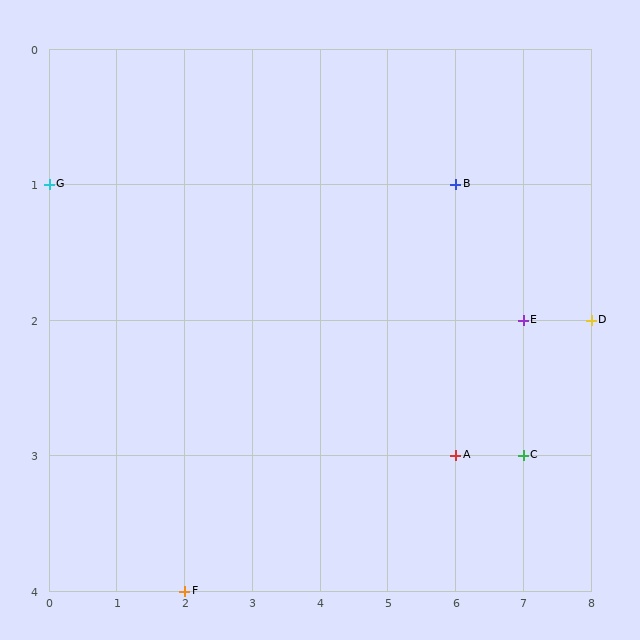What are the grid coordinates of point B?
Point B is at grid coordinates (6, 1).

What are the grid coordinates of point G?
Point G is at grid coordinates (0, 1).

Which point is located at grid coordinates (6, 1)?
Point B is at (6, 1).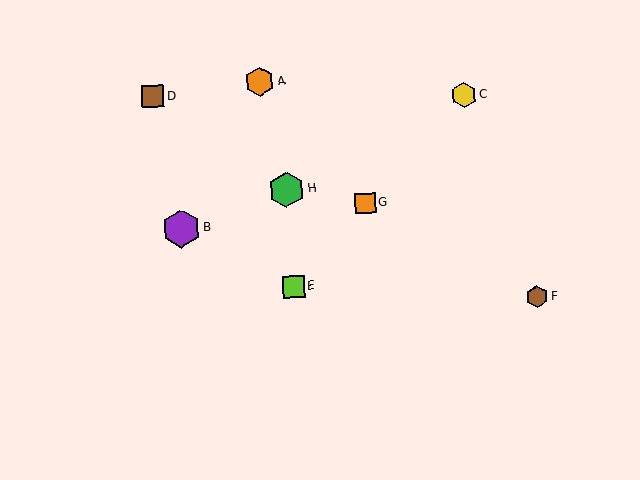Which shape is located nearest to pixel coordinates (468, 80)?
The yellow hexagon (labeled C) at (463, 95) is nearest to that location.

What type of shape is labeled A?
Shape A is an orange hexagon.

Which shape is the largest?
The purple hexagon (labeled B) is the largest.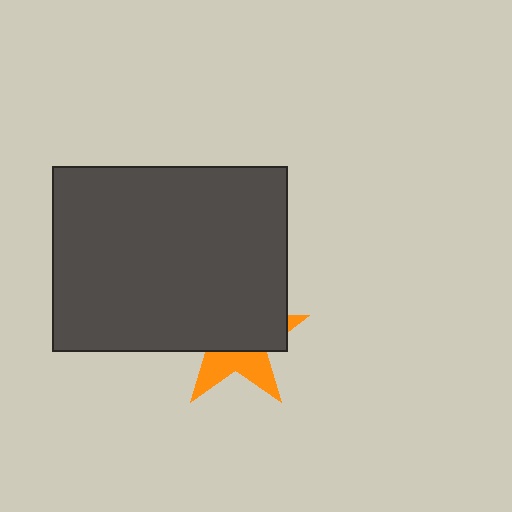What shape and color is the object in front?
The object in front is a dark gray rectangle.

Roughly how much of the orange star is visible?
A small part of it is visible (roughly 37%).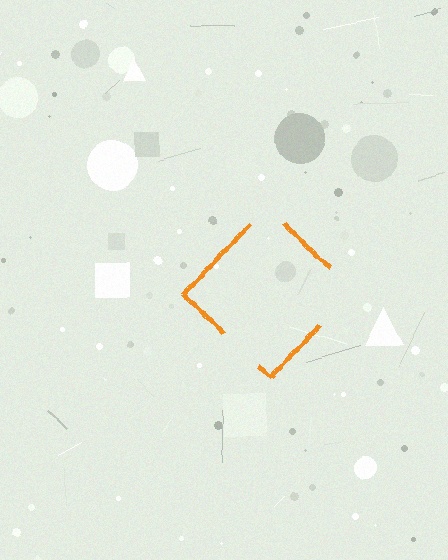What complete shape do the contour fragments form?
The contour fragments form a diamond.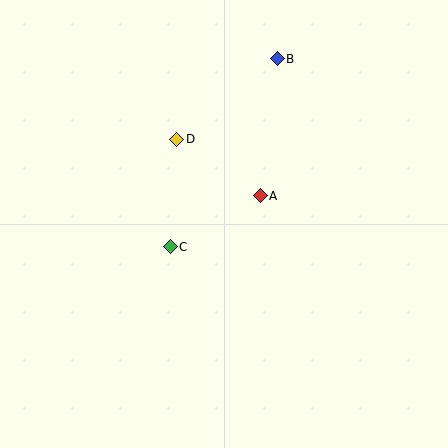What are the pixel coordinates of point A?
Point A is at (260, 196).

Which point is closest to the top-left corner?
Point D is closest to the top-left corner.